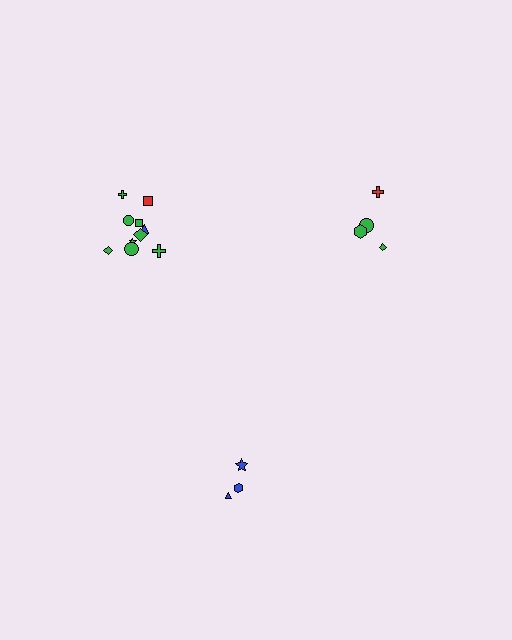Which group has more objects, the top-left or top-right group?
The top-left group.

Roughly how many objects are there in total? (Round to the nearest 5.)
Roughly 15 objects in total.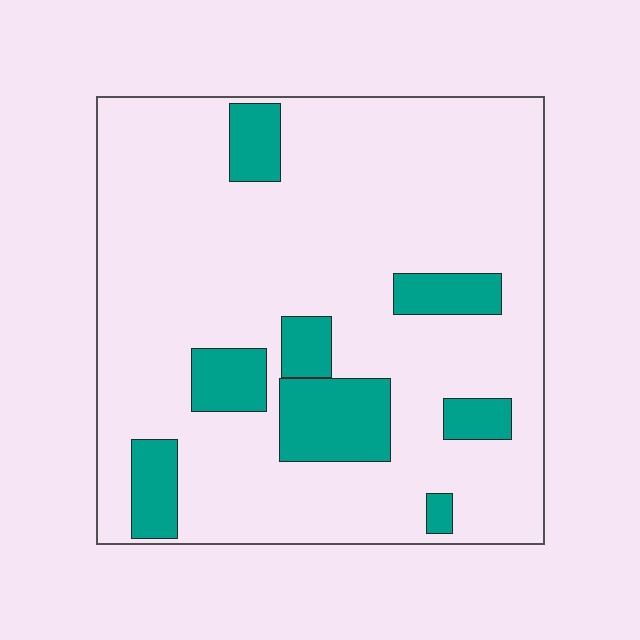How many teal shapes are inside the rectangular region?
8.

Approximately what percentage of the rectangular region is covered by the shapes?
Approximately 15%.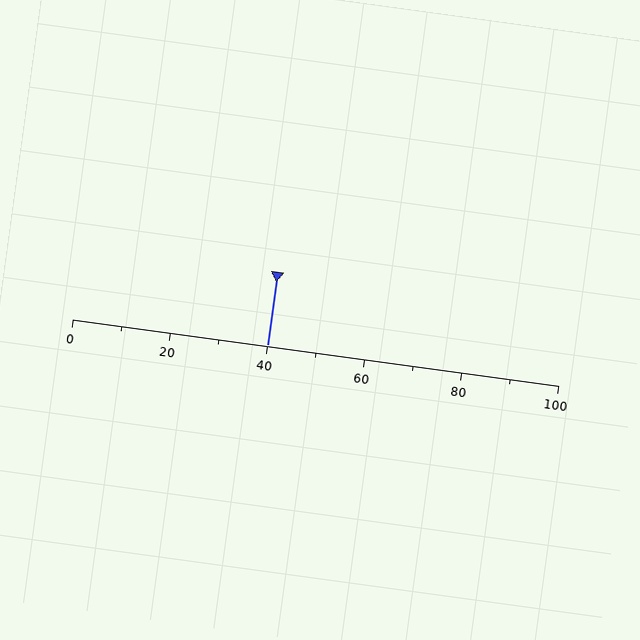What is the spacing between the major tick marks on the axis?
The major ticks are spaced 20 apart.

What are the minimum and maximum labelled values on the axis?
The axis runs from 0 to 100.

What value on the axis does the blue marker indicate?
The marker indicates approximately 40.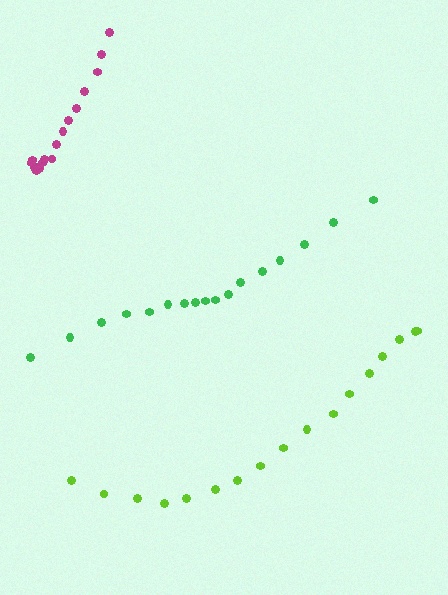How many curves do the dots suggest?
There are 3 distinct paths.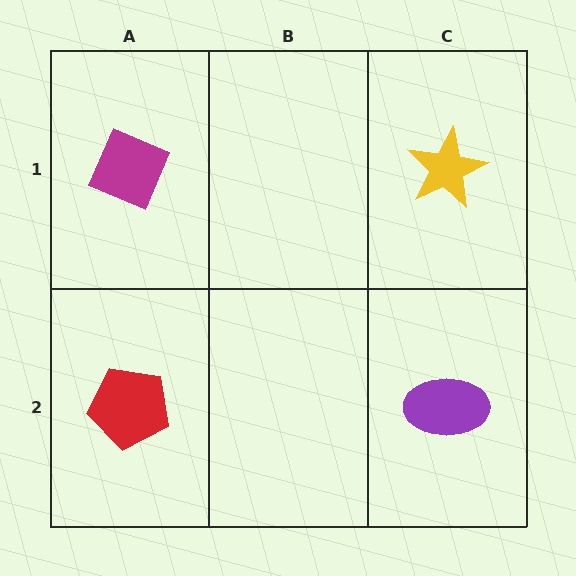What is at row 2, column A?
A red pentagon.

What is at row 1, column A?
A magenta diamond.